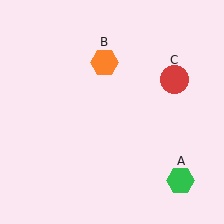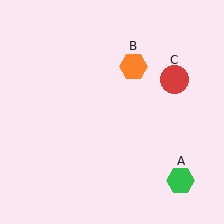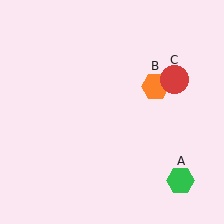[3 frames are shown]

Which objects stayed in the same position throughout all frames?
Green hexagon (object A) and red circle (object C) remained stationary.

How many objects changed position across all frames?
1 object changed position: orange hexagon (object B).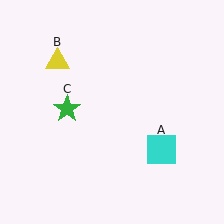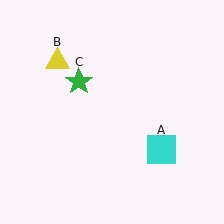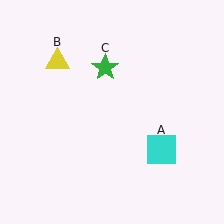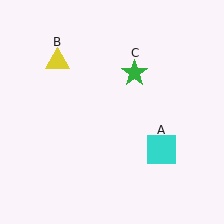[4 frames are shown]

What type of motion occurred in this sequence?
The green star (object C) rotated clockwise around the center of the scene.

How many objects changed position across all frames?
1 object changed position: green star (object C).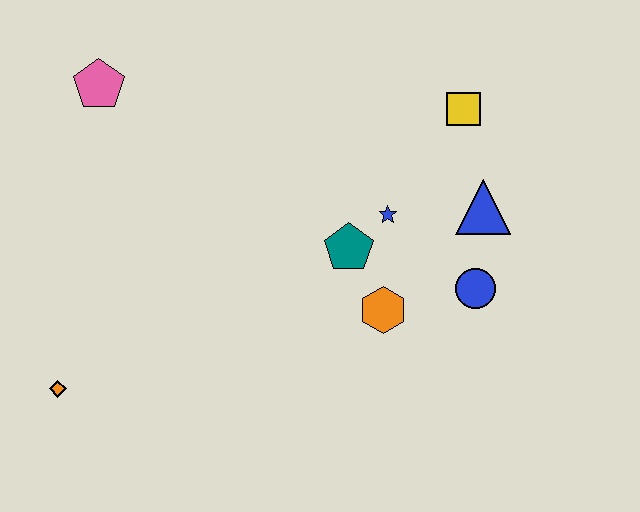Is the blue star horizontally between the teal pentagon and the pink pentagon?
No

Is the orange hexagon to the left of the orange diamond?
No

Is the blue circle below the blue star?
Yes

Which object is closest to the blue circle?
The blue triangle is closest to the blue circle.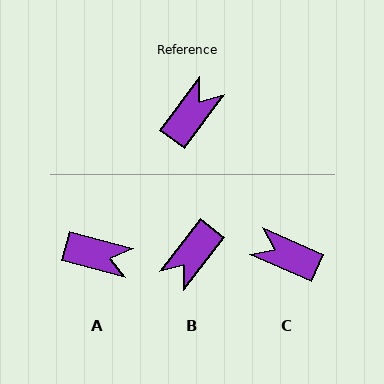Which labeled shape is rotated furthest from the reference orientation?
B, about 179 degrees away.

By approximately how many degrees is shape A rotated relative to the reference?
Approximately 69 degrees clockwise.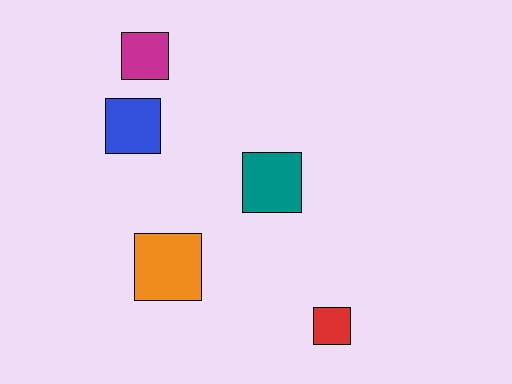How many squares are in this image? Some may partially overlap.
There are 5 squares.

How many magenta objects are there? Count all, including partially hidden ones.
There is 1 magenta object.